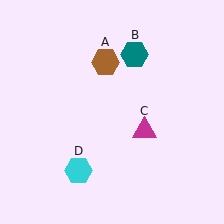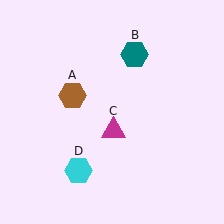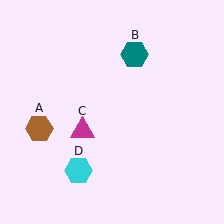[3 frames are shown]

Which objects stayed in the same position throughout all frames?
Teal hexagon (object B) and cyan hexagon (object D) remained stationary.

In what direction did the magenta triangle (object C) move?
The magenta triangle (object C) moved left.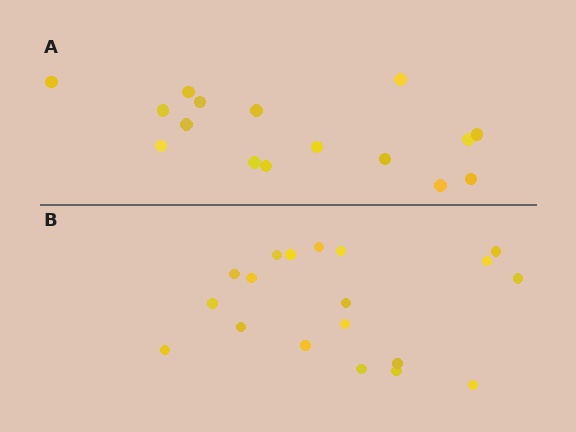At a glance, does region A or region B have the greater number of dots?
Region B (the bottom region) has more dots.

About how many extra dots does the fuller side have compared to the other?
Region B has just a few more — roughly 2 or 3 more dots than region A.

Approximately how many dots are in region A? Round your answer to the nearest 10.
About 20 dots. (The exact count is 16, which rounds to 20.)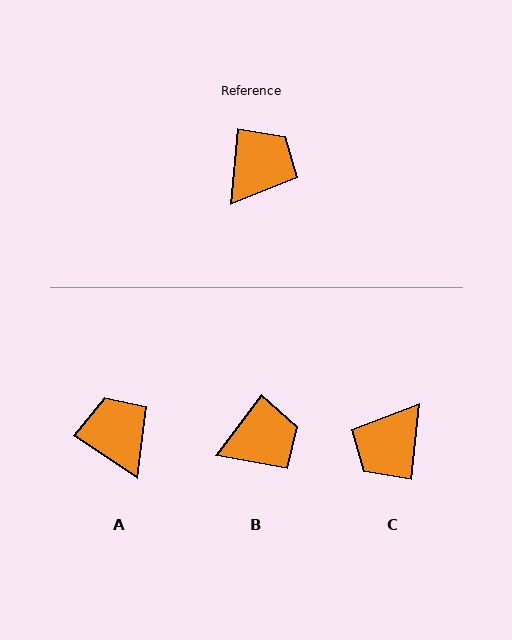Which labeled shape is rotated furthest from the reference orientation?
C, about 179 degrees away.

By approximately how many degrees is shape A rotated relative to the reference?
Approximately 61 degrees counter-clockwise.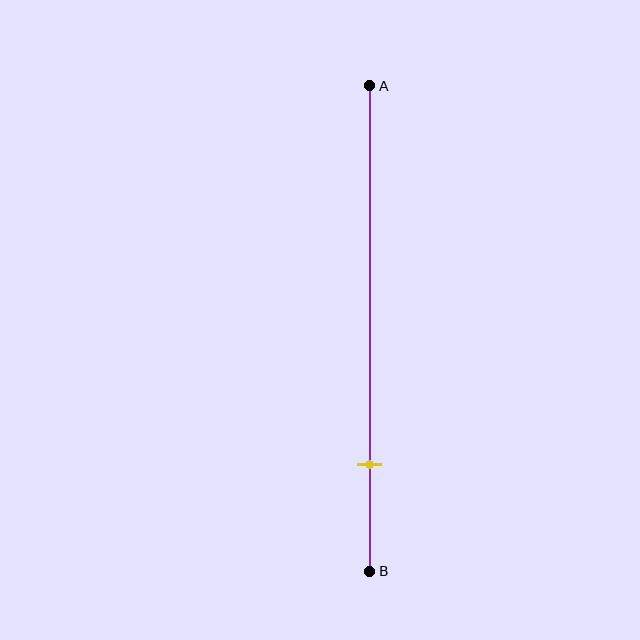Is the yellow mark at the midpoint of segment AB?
No, the mark is at about 80% from A, not at the 50% midpoint.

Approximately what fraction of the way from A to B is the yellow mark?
The yellow mark is approximately 80% of the way from A to B.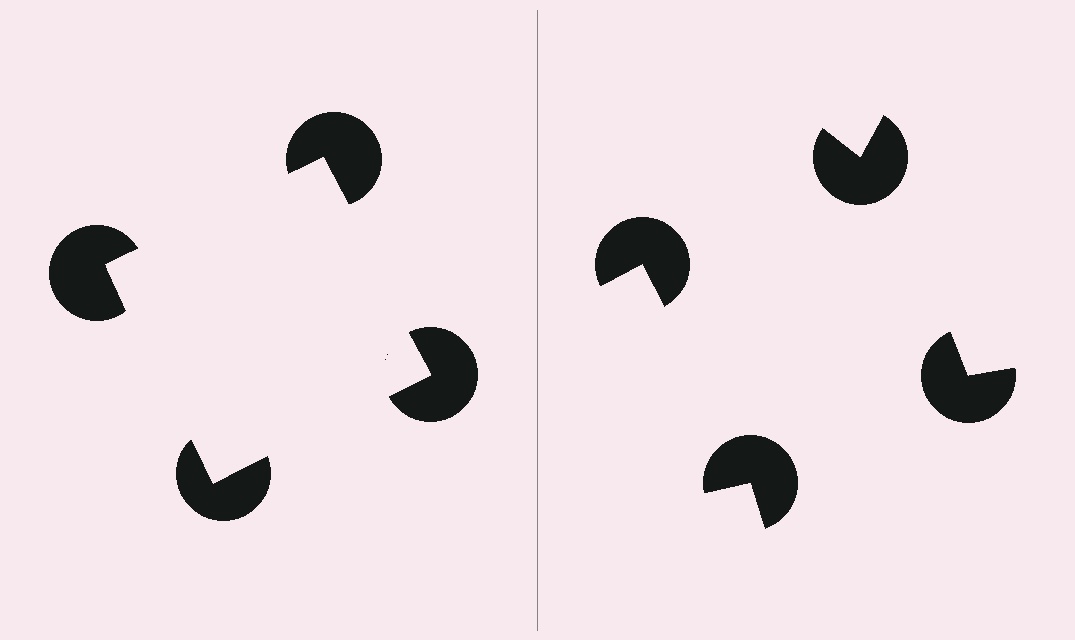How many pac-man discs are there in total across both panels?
8 — 4 on each side.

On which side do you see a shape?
An illusory square appears on the left side. On the right side the wedge cuts are rotated, so no coherent shape forms.